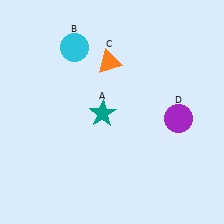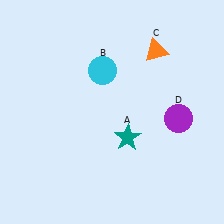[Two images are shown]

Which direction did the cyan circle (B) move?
The cyan circle (B) moved right.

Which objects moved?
The objects that moved are: the teal star (A), the cyan circle (B), the orange triangle (C).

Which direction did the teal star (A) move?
The teal star (A) moved right.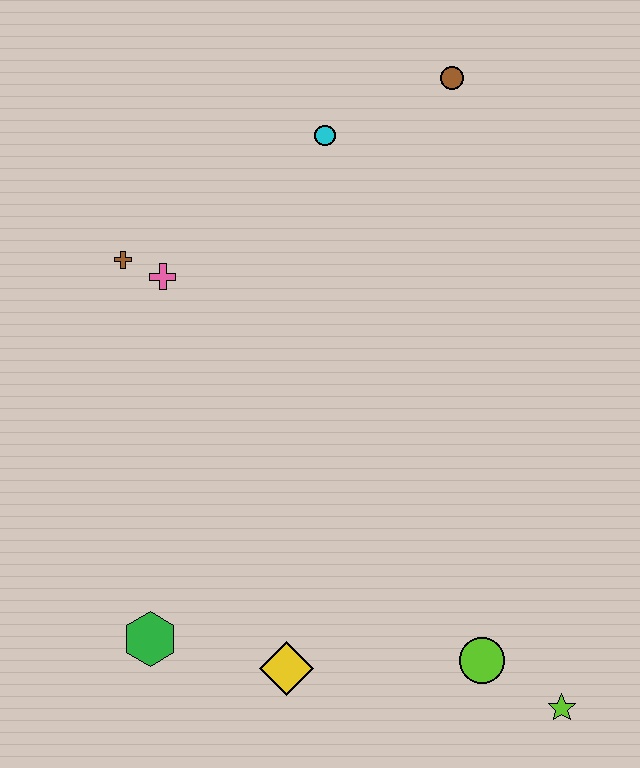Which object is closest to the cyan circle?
The brown circle is closest to the cyan circle.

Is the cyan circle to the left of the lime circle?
Yes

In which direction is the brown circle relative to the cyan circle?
The brown circle is to the right of the cyan circle.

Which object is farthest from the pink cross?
The lime star is farthest from the pink cross.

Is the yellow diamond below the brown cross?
Yes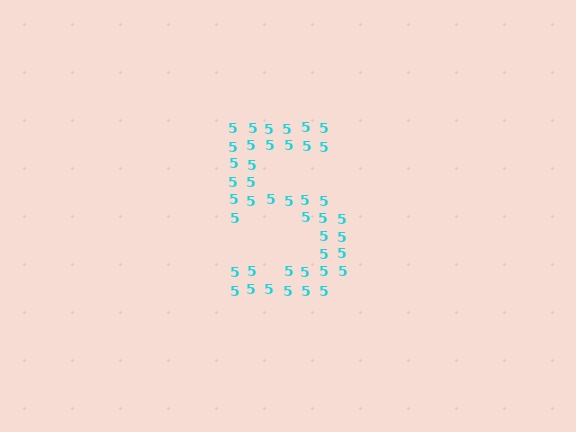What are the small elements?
The small elements are digit 5's.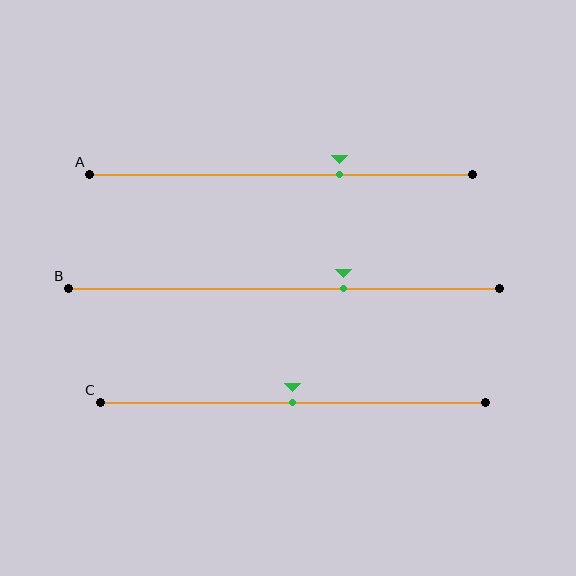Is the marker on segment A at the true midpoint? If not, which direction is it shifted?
No, the marker on segment A is shifted to the right by about 15% of the segment length.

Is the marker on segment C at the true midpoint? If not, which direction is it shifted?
Yes, the marker on segment C is at the true midpoint.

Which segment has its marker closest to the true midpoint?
Segment C has its marker closest to the true midpoint.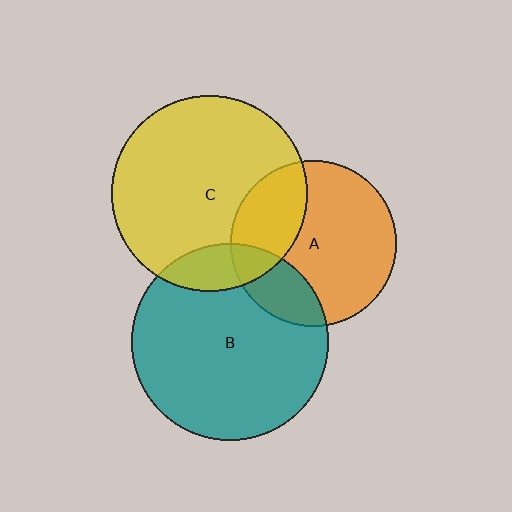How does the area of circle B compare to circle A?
Approximately 1.4 times.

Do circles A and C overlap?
Yes.